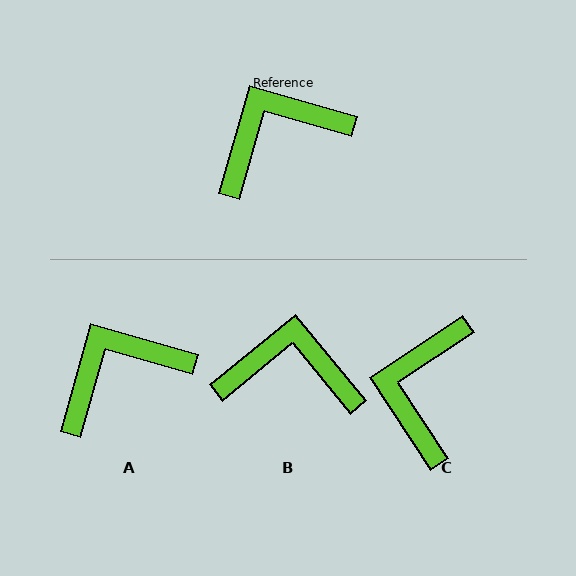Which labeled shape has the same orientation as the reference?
A.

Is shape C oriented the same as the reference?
No, it is off by about 49 degrees.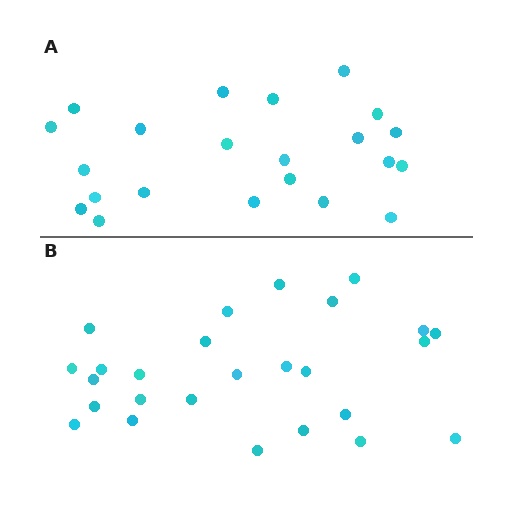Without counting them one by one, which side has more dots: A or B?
Region B (the bottom region) has more dots.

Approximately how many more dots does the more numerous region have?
Region B has about 4 more dots than region A.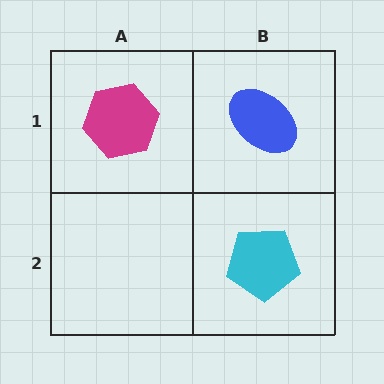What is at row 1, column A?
A magenta hexagon.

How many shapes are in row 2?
1 shape.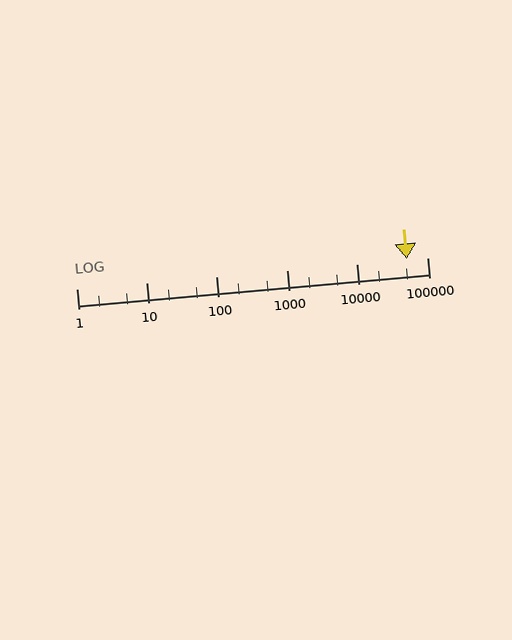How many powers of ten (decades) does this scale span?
The scale spans 5 decades, from 1 to 100000.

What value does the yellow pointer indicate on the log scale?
The pointer indicates approximately 51000.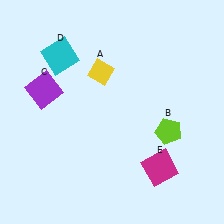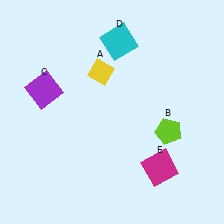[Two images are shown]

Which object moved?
The cyan square (D) moved right.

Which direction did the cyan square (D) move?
The cyan square (D) moved right.